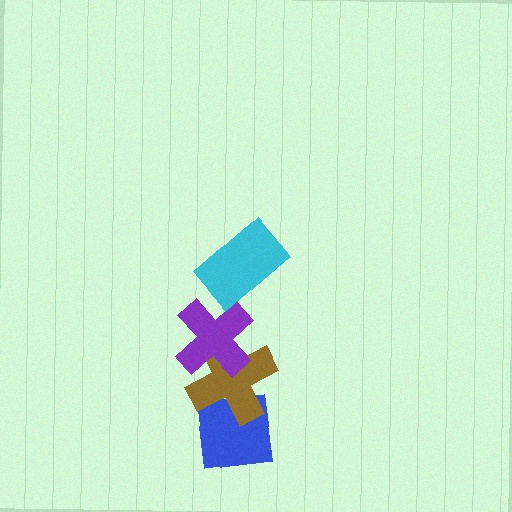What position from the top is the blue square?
The blue square is 4th from the top.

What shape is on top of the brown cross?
The purple cross is on top of the brown cross.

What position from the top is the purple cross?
The purple cross is 2nd from the top.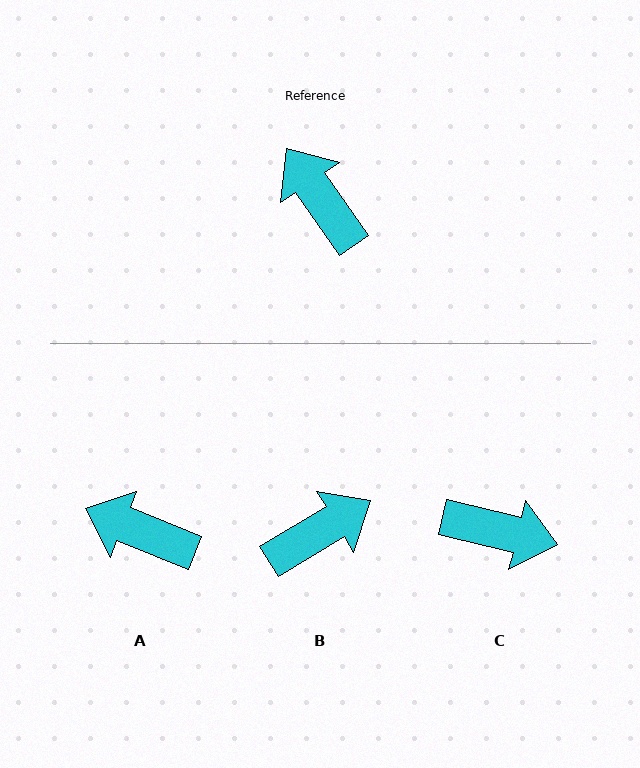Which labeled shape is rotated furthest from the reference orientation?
C, about 138 degrees away.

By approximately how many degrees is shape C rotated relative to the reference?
Approximately 138 degrees clockwise.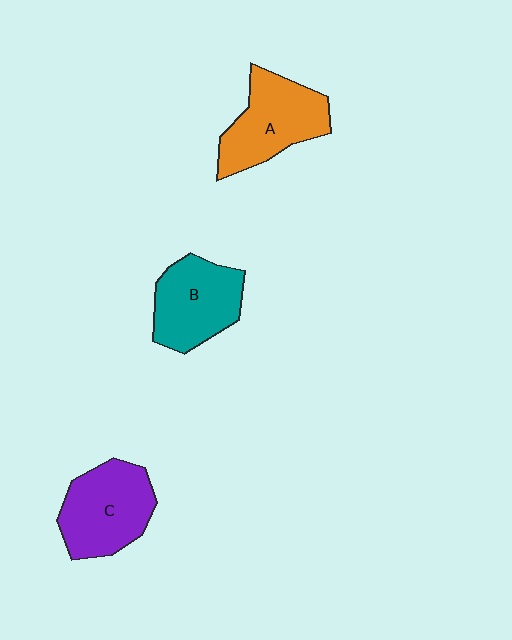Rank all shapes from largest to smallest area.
From largest to smallest: A (orange), C (purple), B (teal).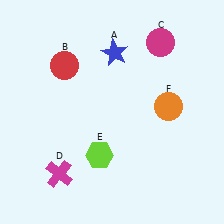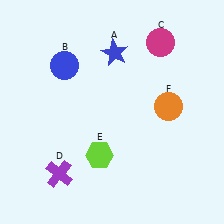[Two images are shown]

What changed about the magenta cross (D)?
In Image 1, D is magenta. In Image 2, it changed to purple.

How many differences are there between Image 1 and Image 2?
There are 2 differences between the two images.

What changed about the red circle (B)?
In Image 1, B is red. In Image 2, it changed to blue.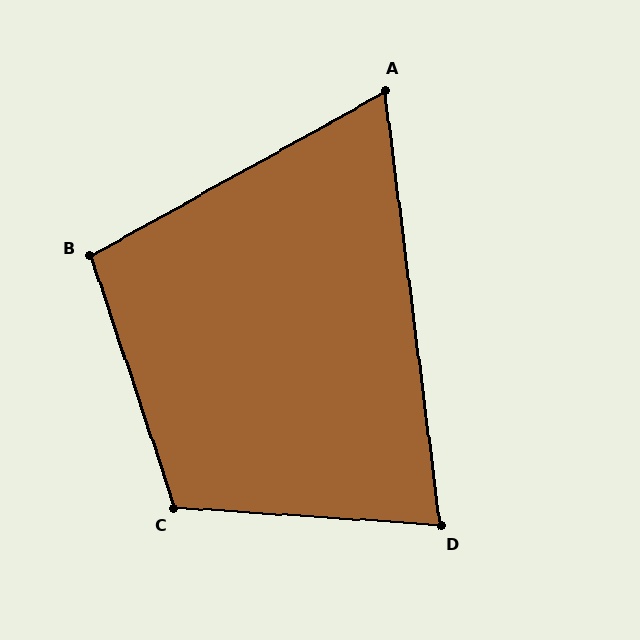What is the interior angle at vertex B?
Approximately 101 degrees (obtuse).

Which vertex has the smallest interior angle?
A, at approximately 68 degrees.